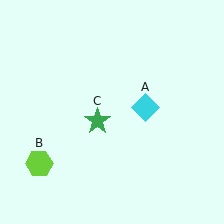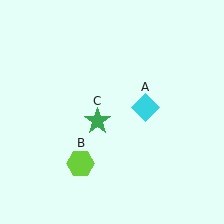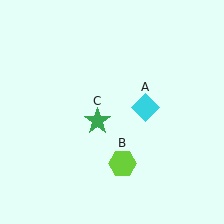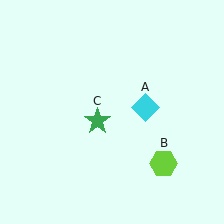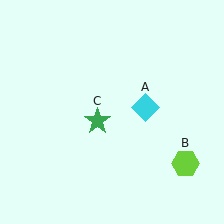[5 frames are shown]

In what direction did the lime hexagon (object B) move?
The lime hexagon (object B) moved right.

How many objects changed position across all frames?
1 object changed position: lime hexagon (object B).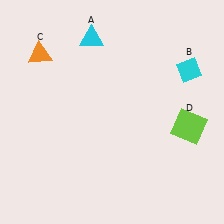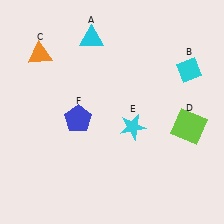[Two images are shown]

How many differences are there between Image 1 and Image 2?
There are 2 differences between the two images.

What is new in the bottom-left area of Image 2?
A blue pentagon (F) was added in the bottom-left area of Image 2.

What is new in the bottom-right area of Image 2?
A cyan star (E) was added in the bottom-right area of Image 2.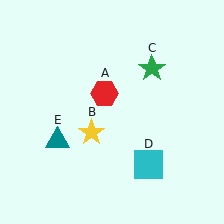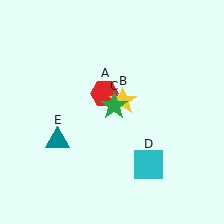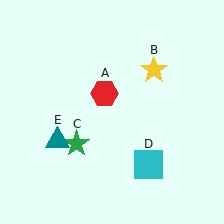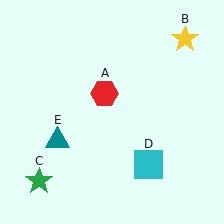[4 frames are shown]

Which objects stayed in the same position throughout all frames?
Red hexagon (object A) and cyan square (object D) and teal triangle (object E) remained stationary.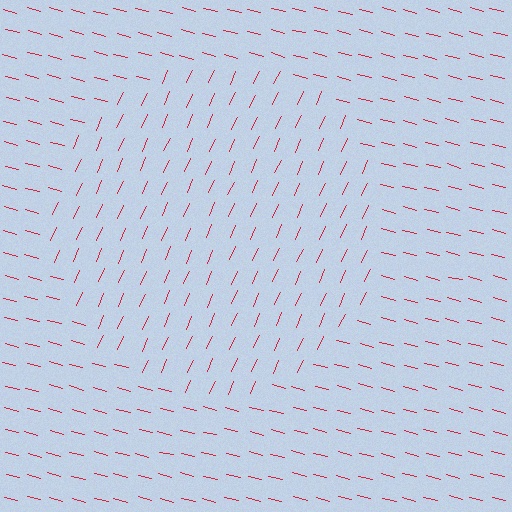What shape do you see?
I see a circle.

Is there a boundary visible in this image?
Yes, there is a texture boundary formed by a change in line orientation.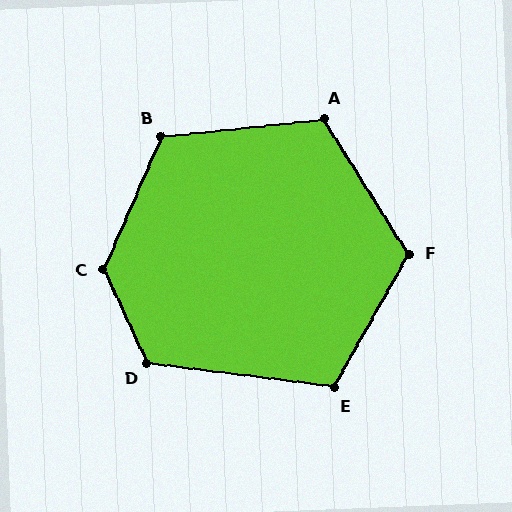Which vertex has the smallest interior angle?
E, at approximately 112 degrees.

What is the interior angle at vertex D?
Approximately 122 degrees (obtuse).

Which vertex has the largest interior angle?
C, at approximately 132 degrees.